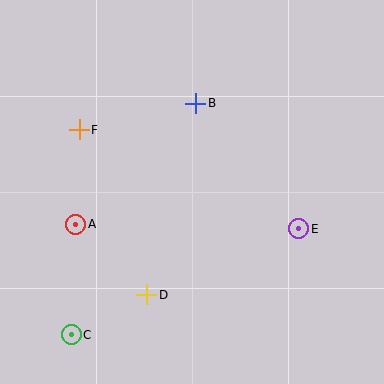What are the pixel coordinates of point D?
Point D is at (147, 295).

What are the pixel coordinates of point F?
Point F is at (79, 130).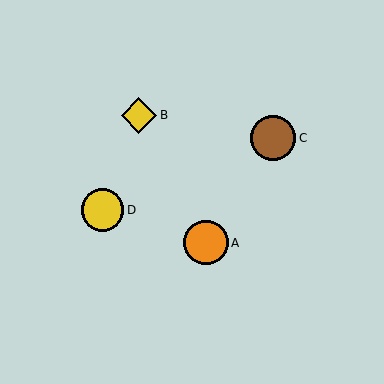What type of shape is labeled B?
Shape B is a yellow diamond.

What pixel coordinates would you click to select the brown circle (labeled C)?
Click at (273, 138) to select the brown circle C.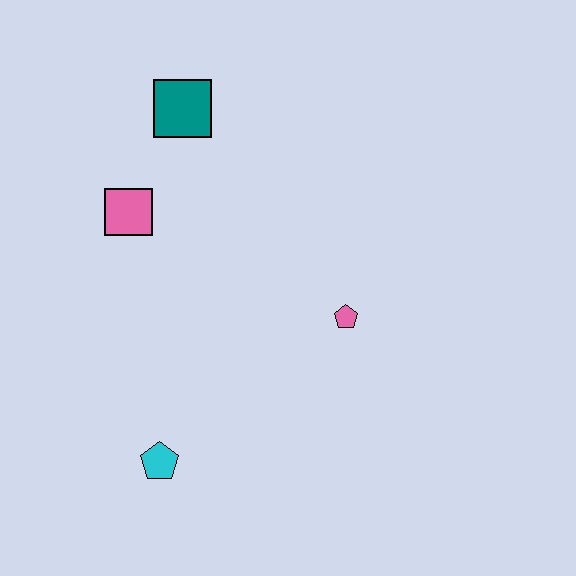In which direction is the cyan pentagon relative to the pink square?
The cyan pentagon is below the pink square.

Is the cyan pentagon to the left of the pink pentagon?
Yes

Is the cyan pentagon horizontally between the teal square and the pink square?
Yes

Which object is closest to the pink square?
The teal square is closest to the pink square.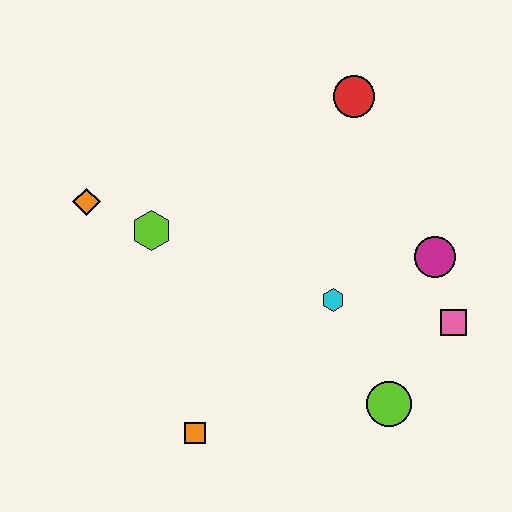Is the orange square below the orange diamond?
Yes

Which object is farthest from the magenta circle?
The orange diamond is farthest from the magenta circle.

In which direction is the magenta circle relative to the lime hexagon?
The magenta circle is to the right of the lime hexagon.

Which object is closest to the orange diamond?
The lime hexagon is closest to the orange diamond.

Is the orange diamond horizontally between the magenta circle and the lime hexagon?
No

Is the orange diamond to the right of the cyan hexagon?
No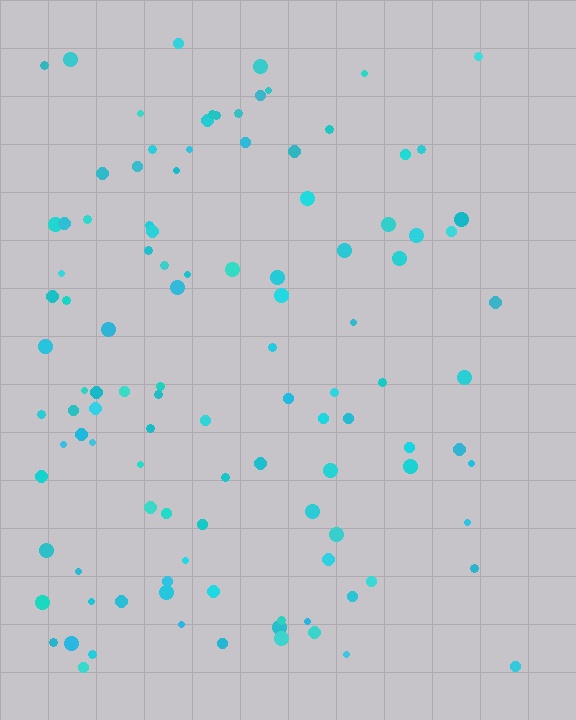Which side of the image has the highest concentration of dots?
The left.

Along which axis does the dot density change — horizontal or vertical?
Horizontal.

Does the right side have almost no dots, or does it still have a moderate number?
Still a moderate number, just noticeably fewer than the left.